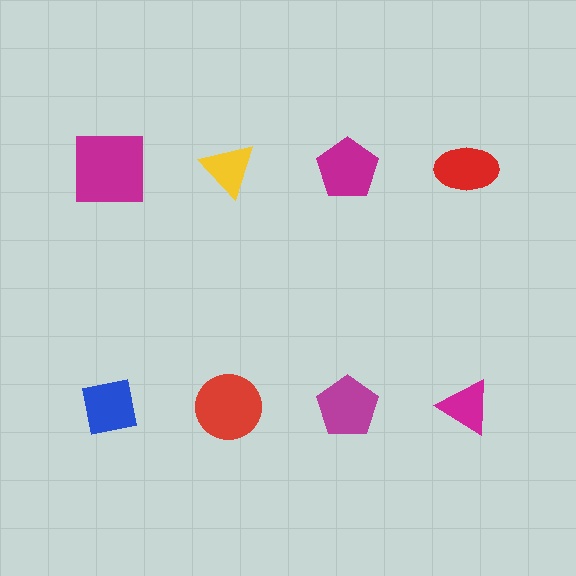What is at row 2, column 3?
A magenta pentagon.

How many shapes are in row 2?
4 shapes.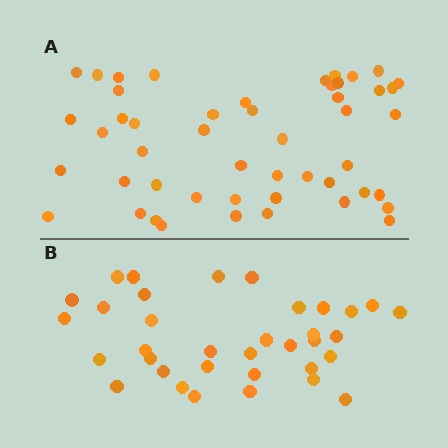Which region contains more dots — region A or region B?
Region A (the top region) has more dots.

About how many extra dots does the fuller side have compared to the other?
Region A has approximately 15 more dots than region B.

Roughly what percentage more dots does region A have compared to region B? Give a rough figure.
About 40% more.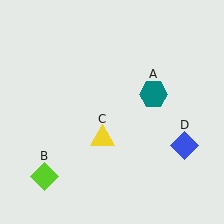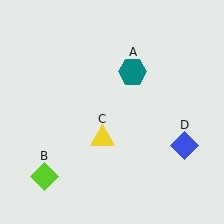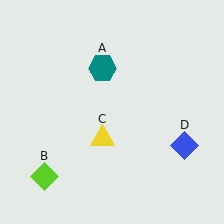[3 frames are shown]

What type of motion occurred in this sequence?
The teal hexagon (object A) rotated counterclockwise around the center of the scene.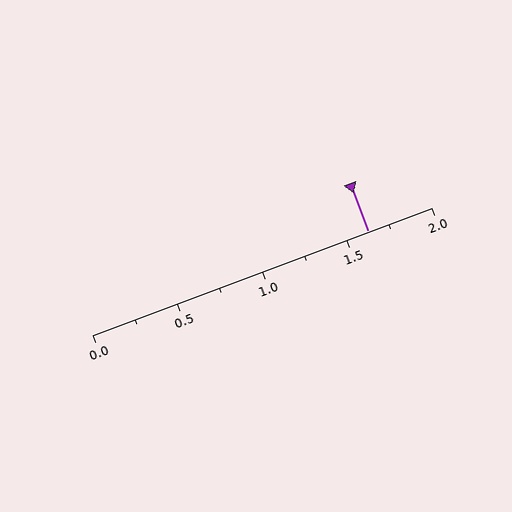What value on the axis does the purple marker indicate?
The marker indicates approximately 1.62.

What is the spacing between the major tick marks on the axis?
The major ticks are spaced 0.5 apart.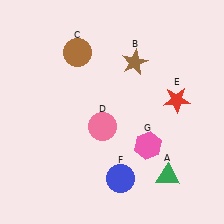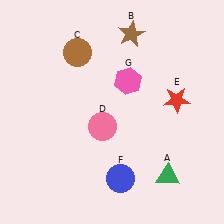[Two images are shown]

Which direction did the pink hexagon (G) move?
The pink hexagon (G) moved up.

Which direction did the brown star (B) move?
The brown star (B) moved up.